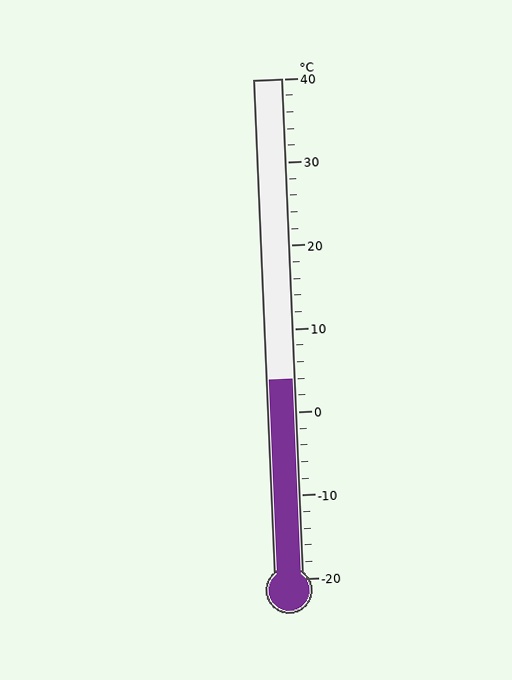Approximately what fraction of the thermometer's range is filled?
The thermometer is filled to approximately 40% of its range.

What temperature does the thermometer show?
The thermometer shows approximately 4°C.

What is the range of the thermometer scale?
The thermometer scale ranges from -20°C to 40°C.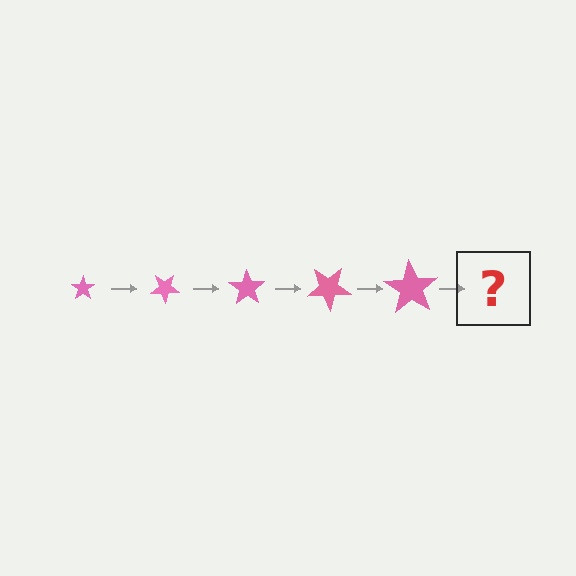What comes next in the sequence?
The next element should be a star, larger than the previous one and rotated 175 degrees from the start.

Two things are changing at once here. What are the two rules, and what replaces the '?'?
The two rules are that the star grows larger each step and it rotates 35 degrees each step. The '?' should be a star, larger than the previous one and rotated 175 degrees from the start.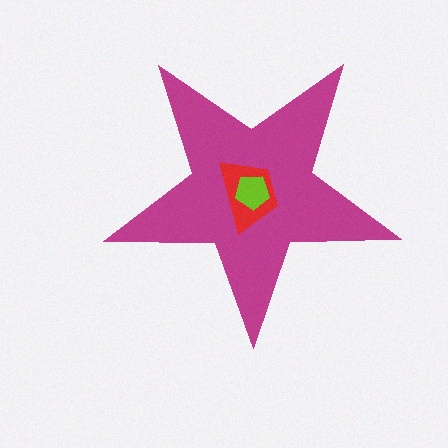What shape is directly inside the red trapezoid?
The lime pentagon.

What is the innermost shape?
The lime pentagon.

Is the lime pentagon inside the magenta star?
Yes.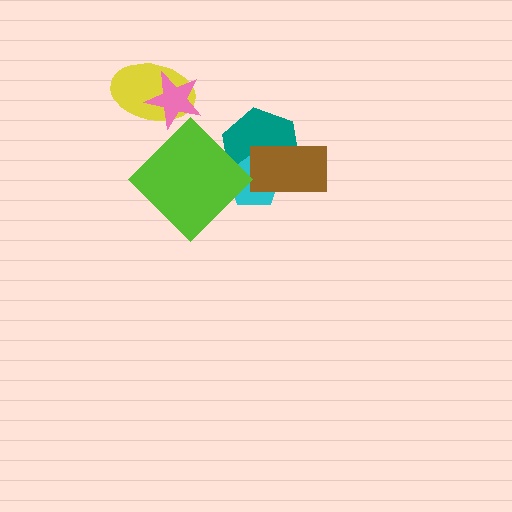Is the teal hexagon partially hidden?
Yes, it is partially covered by another shape.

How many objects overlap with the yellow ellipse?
1 object overlaps with the yellow ellipse.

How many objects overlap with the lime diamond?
2 objects overlap with the lime diamond.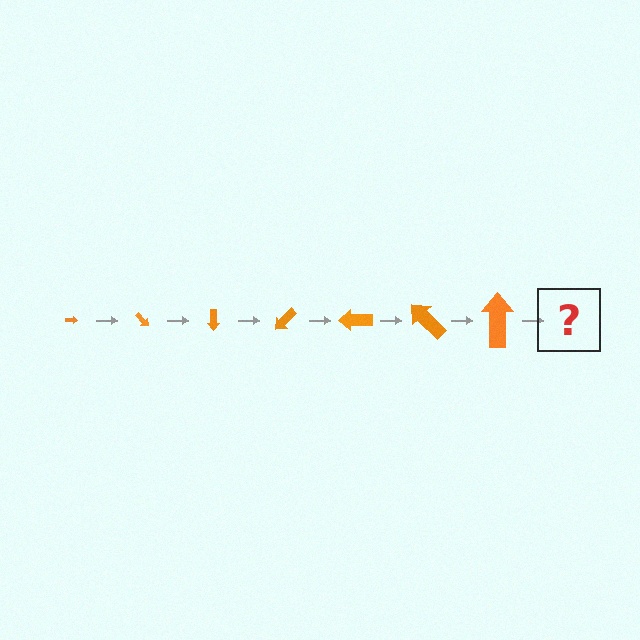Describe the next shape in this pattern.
It should be an arrow, larger than the previous one and rotated 315 degrees from the start.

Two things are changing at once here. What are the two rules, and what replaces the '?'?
The two rules are that the arrow grows larger each step and it rotates 45 degrees each step. The '?' should be an arrow, larger than the previous one and rotated 315 degrees from the start.